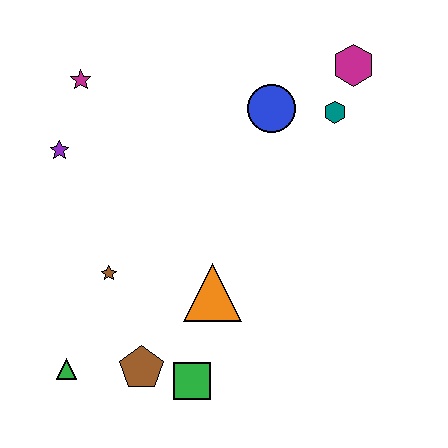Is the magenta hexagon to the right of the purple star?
Yes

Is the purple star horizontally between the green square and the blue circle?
No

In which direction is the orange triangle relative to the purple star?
The orange triangle is to the right of the purple star.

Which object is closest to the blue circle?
The teal hexagon is closest to the blue circle.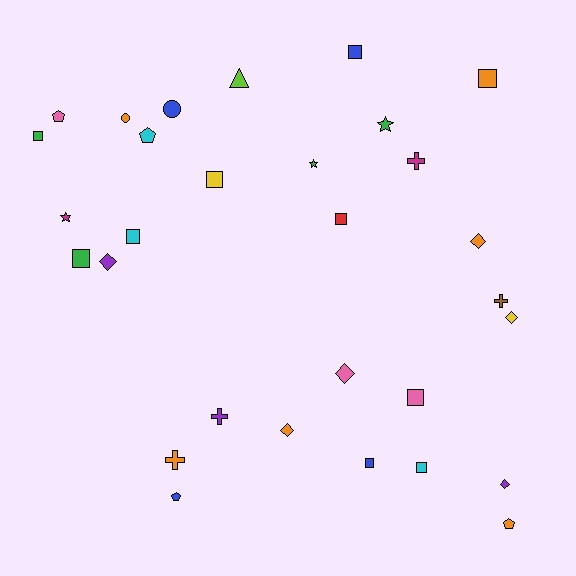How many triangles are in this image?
There is 1 triangle.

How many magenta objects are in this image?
There are 2 magenta objects.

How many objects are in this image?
There are 30 objects.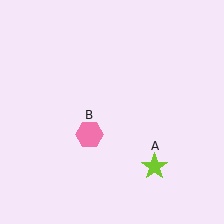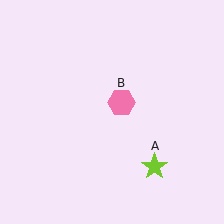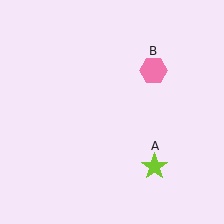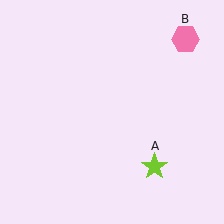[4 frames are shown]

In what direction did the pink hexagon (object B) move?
The pink hexagon (object B) moved up and to the right.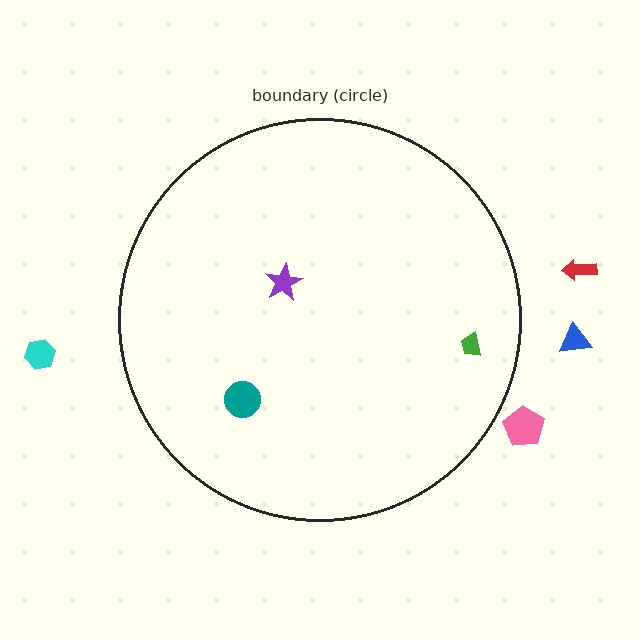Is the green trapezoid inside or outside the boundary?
Inside.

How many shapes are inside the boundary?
3 inside, 4 outside.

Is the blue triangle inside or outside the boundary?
Outside.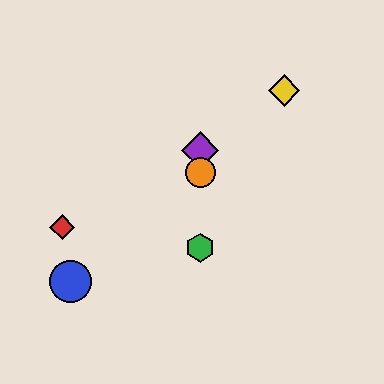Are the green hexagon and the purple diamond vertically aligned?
Yes, both are at x≈200.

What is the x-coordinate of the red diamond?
The red diamond is at x≈62.